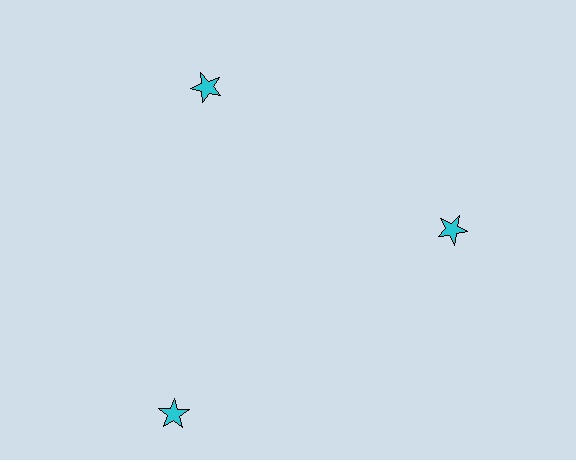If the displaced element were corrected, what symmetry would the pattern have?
It would have 3-fold rotational symmetry — the pattern would map onto itself every 120 degrees.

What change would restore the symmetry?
The symmetry would be restored by moving it inward, back onto the ring so that all 3 stars sit at equal angles and equal distance from the center.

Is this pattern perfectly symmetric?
No. The 3 cyan stars are arranged in a ring, but one element near the 7 o'clock position is pushed outward from the center, breaking the 3-fold rotational symmetry.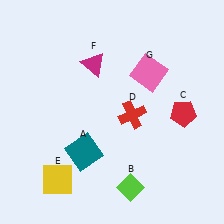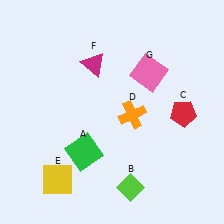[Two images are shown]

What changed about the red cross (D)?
In Image 1, D is red. In Image 2, it changed to orange.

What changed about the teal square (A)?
In Image 1, A is teal. In Image 2, it changed to green.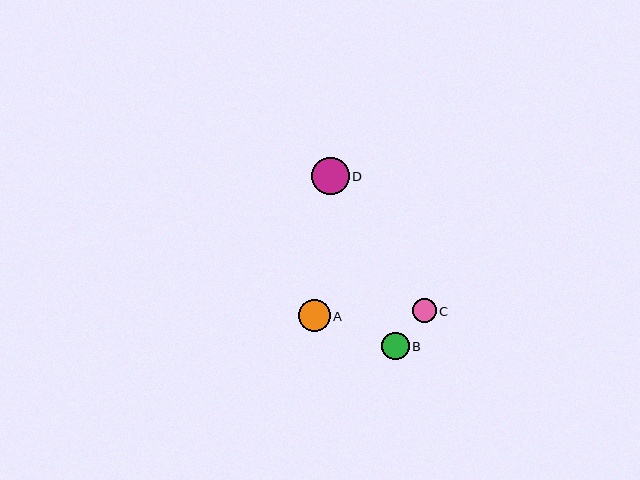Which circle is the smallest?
Circle C is the smallest with a size of approximately 24 pixels.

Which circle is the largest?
Circle D is the largest with a size of approximately 38 pixels.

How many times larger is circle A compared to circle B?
Circle A is approximately 1.2 times the size of circle B.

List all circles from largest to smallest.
From largest to smallest: D, A, B, C.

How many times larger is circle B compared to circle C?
Circle B is approximately 1.2 times the size of circle C.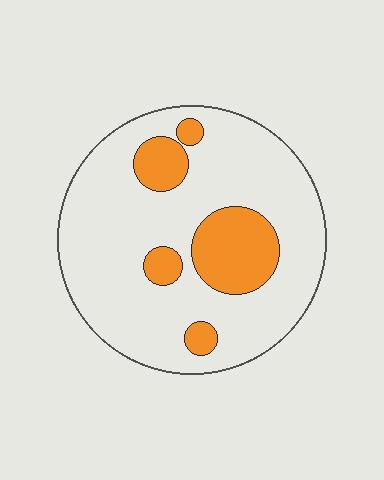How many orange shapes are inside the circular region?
5.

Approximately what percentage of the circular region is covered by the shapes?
Approximately 20%.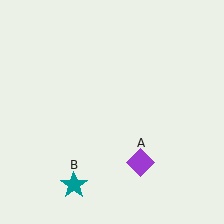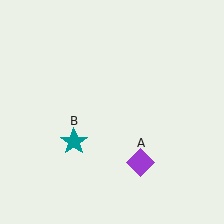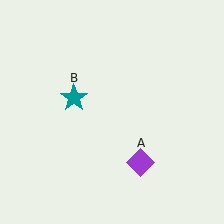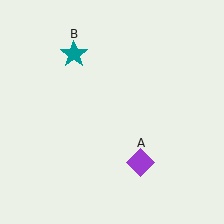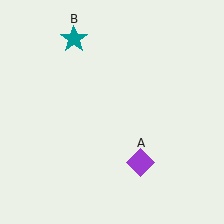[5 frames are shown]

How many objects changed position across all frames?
1 object changed position: teal star (object B).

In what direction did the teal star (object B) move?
The teal star (object B) moved up.